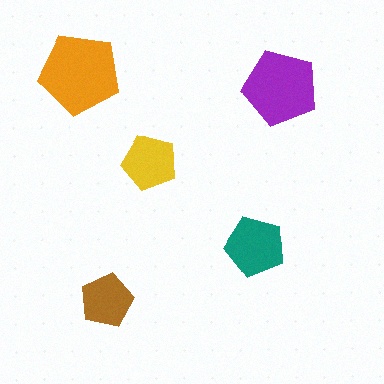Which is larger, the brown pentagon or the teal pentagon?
The teal one.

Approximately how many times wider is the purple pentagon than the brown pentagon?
About 1.5 times wider.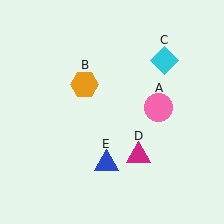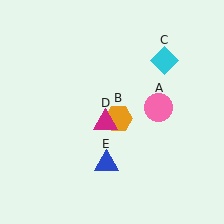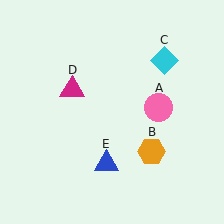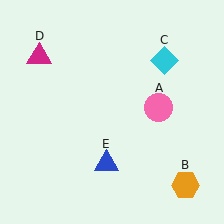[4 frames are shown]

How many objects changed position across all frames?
2 objects changed position: orange hexagon (object B), magenta triangle (object D).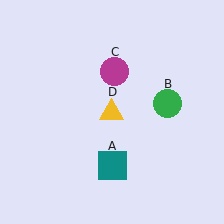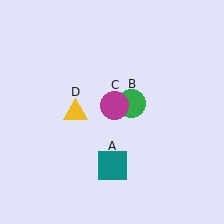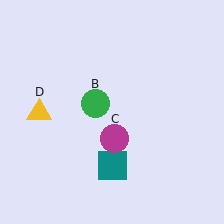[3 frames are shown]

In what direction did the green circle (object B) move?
The green circle (object B) moved left.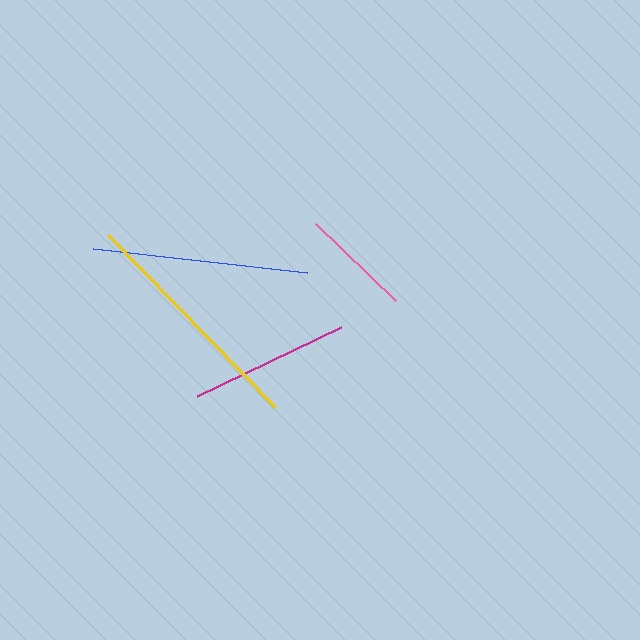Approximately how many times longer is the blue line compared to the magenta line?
The blue line is approximately 1.3 times the length of the magenta line.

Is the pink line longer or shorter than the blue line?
The blue line is longer than the pink line.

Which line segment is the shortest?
The pink line is the shortest at approximately 111 pixels.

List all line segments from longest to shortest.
From longest to shortest: yellow, blue, magenta, pink.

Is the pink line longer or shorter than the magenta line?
The magenta line is longer than the pink line.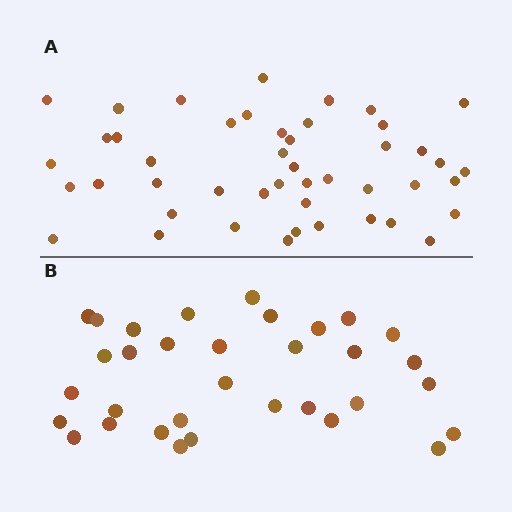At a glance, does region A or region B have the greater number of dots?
Region A (the top region) has more dots.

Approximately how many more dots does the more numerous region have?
Region A has approximately 15 more dots than region B.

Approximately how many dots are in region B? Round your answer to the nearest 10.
About 30 dots. (The exact count is 33, which rounds to 30.)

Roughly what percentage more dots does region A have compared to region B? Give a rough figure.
About 40% more.